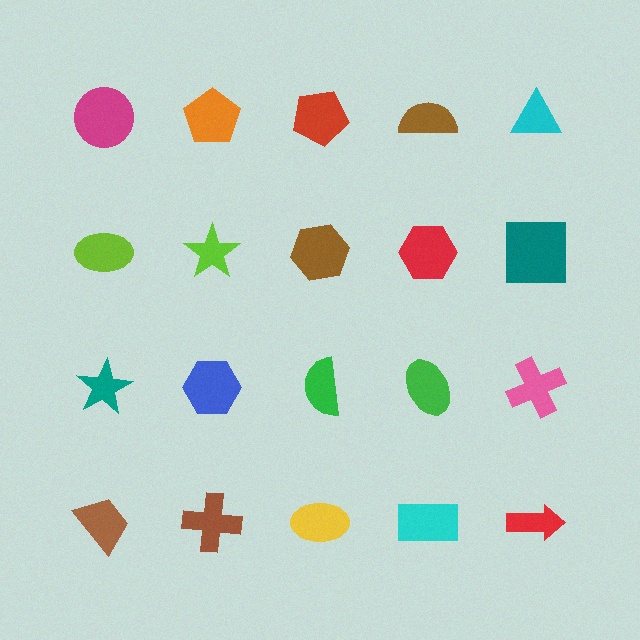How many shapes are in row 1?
5 shapes.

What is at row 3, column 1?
A teal star.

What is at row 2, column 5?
A teal square.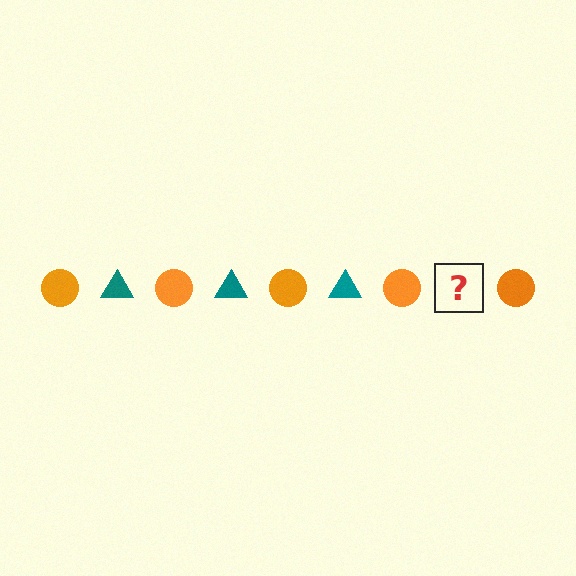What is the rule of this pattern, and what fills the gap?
The rule is that the pattern alternates between orange circle and teal triangle. The gap should be filled with a teal triangle.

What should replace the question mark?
The question mark should be replaced with a teal triangle.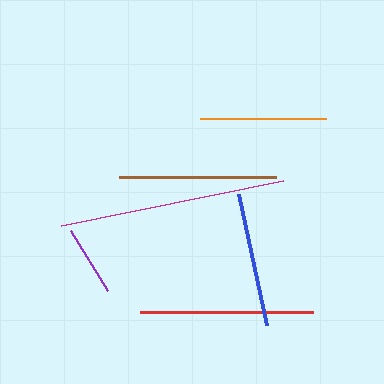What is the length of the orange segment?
The orange segment is approximately 126 pixels long.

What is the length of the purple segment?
The purple segment is approximately 71 pixels long.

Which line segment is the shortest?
The purple line is the shortest at approximately 71 pixels.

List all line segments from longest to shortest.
From longest to shortest: magenta, red, brown, blue, orange, purple.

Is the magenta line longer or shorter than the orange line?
The magenta line is longer than the orange line.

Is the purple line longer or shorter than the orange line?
The orange line is longer than the purple line.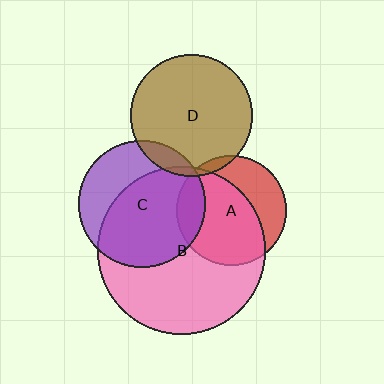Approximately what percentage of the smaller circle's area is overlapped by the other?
Approximately 65%.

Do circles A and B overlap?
Yes.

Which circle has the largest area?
Circle B (pink).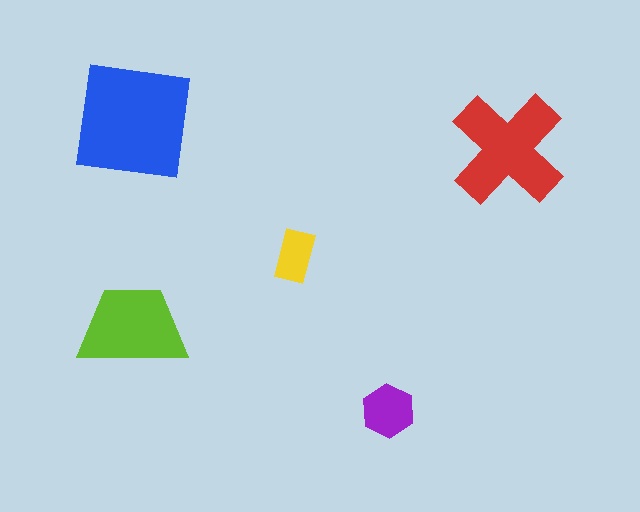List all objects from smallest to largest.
The yellow rectangle, the purple hexagon, the lime trapezoid, the red cross, the blue square.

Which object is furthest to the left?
The lime trapezoid is leftmost.